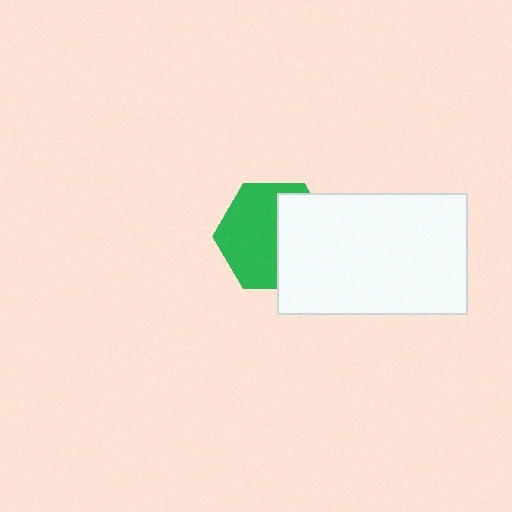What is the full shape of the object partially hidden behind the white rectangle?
The partially hidden object is a green hexagon.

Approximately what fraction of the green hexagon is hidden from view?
Roughly 43% of the green hexagon is hidden behind the white rectangle.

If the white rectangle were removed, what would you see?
You would see the complete green hexagon.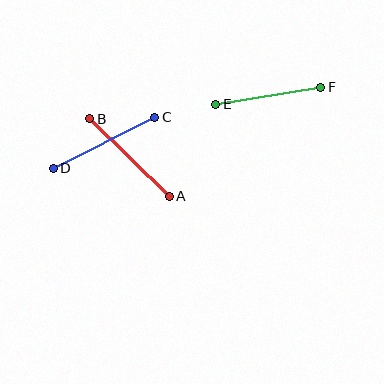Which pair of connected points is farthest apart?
Points C and D are farthest apart.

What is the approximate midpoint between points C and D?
The midpoint is at approximately (104, 143) pixels.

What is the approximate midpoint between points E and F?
The midpoint is at approximately (268, 96) pixels.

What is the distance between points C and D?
The distance is approximately 113 pixels.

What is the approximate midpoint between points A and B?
The midpoint is at approximately (130, 158) pixels.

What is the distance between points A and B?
The distance is approximately 111 pixels.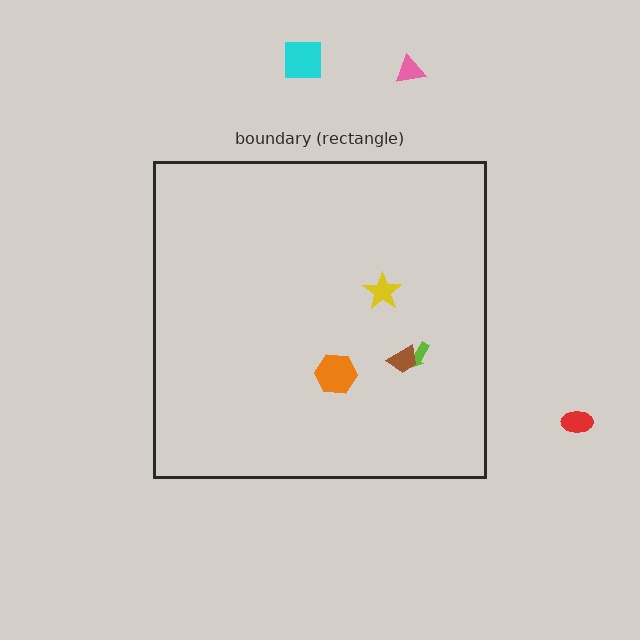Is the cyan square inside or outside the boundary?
Outside.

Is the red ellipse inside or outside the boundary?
Outside.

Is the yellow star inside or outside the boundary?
Inside.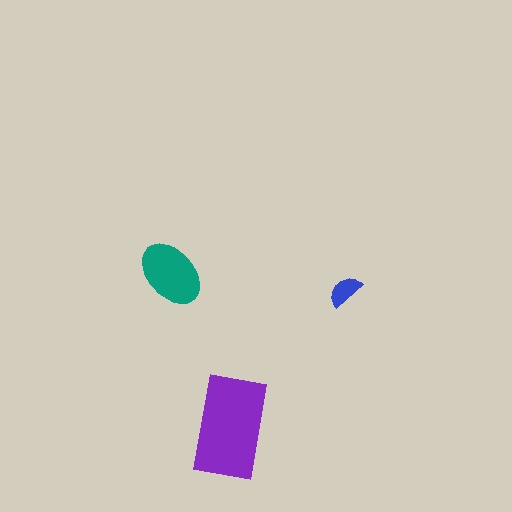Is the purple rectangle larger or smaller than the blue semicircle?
Larger.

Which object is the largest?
The purple rectangle.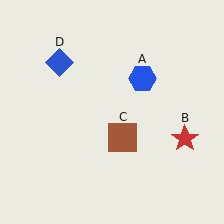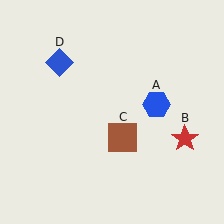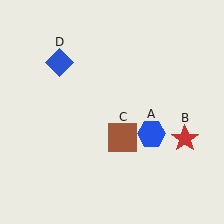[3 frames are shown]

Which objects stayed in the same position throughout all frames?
Red star (object B) and brown square (object C) and blue diamond (object D) remained stationary.